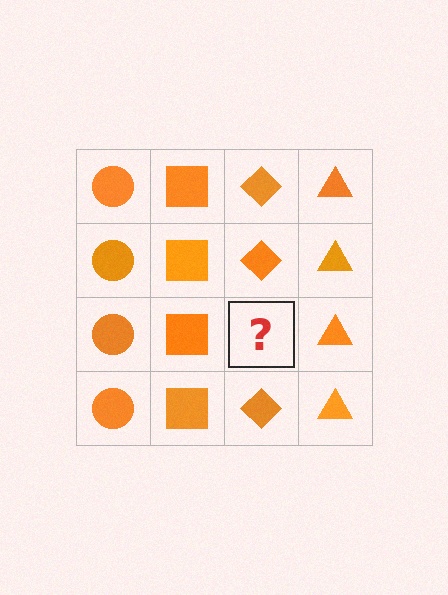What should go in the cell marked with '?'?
The missing cell should contain an orange diamond.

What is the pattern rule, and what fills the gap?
The rule is that each column has a consistent shape. The gap should be filled with an orange diamond.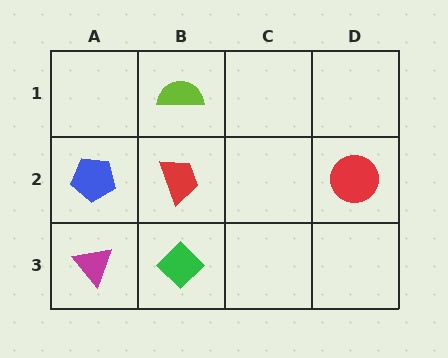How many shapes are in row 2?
3 shapes.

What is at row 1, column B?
A lime semicircle.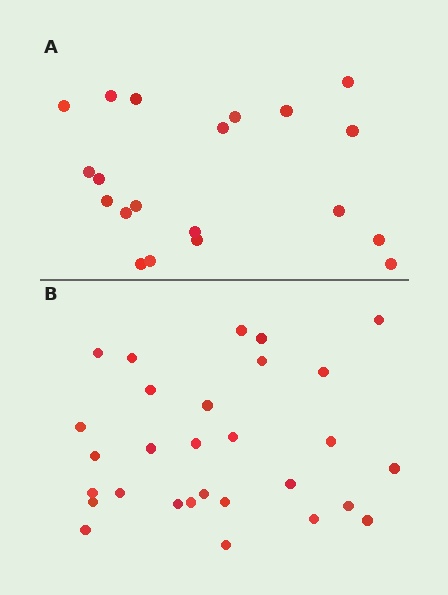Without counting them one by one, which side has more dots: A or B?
Region B (the bottom region) has more dots.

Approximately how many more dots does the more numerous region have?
Region B has roughly 8 or so more dots than region A.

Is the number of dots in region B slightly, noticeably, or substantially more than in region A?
Region B has substantially more. The ratio is roughly 1.4 to 1.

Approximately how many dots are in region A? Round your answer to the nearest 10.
About 20 dots.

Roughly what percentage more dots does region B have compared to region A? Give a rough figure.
About 45% more.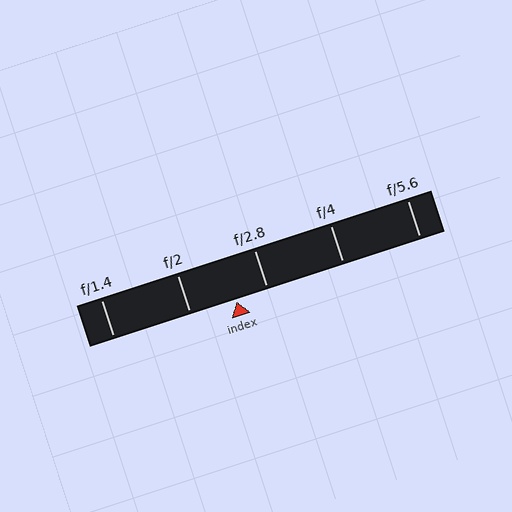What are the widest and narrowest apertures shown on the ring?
The widest aperture shown is f/1.4 and the narrowest is f/5.6.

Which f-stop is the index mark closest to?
The index mark is closest to f/2.8.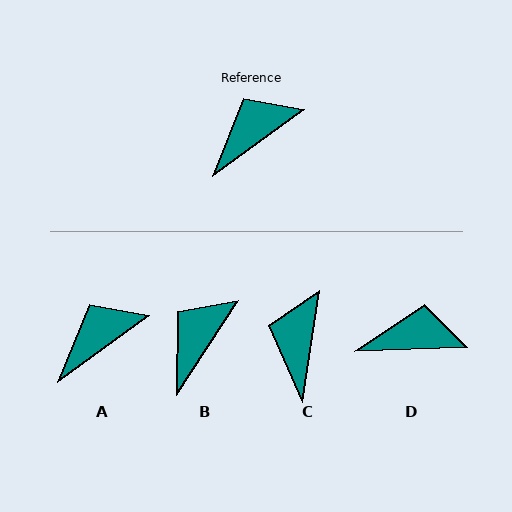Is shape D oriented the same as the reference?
No, it is off by about 34 degrees.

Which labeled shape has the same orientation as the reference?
A.